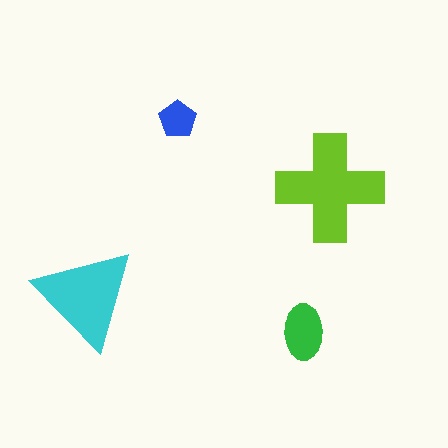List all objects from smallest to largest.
The blue pentagon, the green ellipse, the cyan triangle, the lime cross.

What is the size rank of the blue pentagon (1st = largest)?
4th.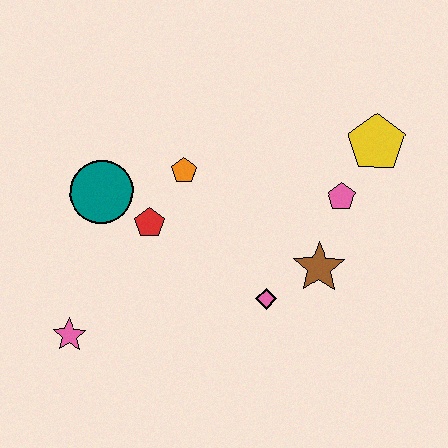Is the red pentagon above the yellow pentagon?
No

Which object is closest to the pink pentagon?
The yellow pentagon is closest to the pink pentagon.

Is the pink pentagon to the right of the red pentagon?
Yes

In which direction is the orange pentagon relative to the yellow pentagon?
The orange pentagon is to the left of the yellow pentagon.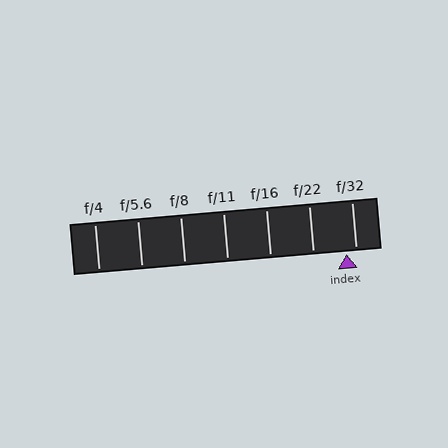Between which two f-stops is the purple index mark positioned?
The index mark is between f/22 and f/32.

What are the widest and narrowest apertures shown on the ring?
The widest aperture shown is f/4 and the narrowest is f/32.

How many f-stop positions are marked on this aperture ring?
There are 7 f-stop positions marked.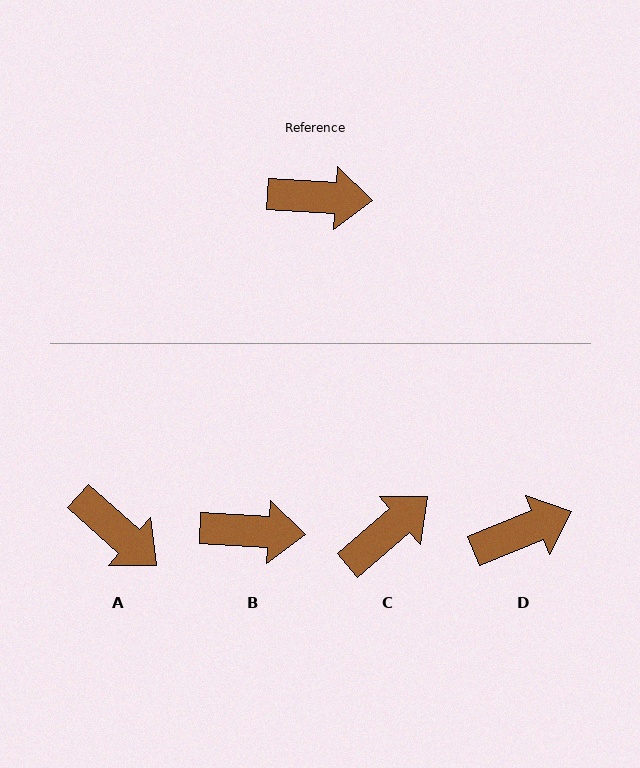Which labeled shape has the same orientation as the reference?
B.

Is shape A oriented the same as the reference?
No, it is off by about 38 degrees.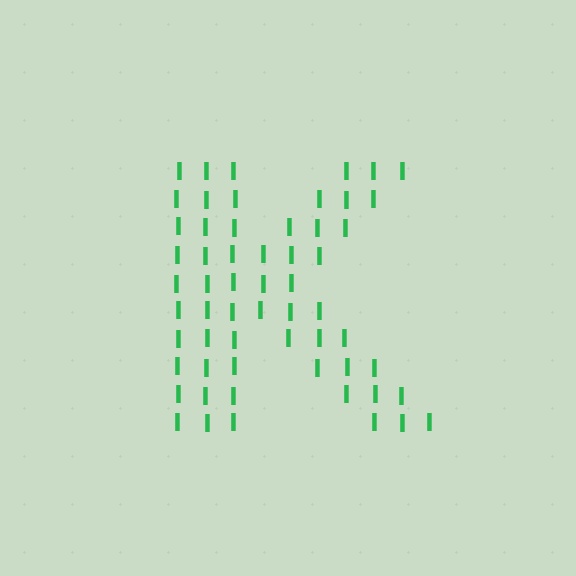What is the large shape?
The large shape is the letter K.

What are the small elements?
The small elements are letter I's.